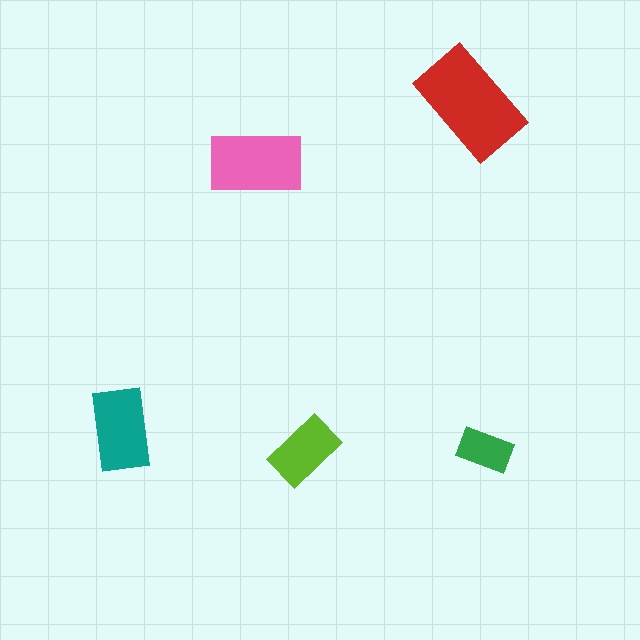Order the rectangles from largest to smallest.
the red one, the pink one, the teal one, the lime one, the green one.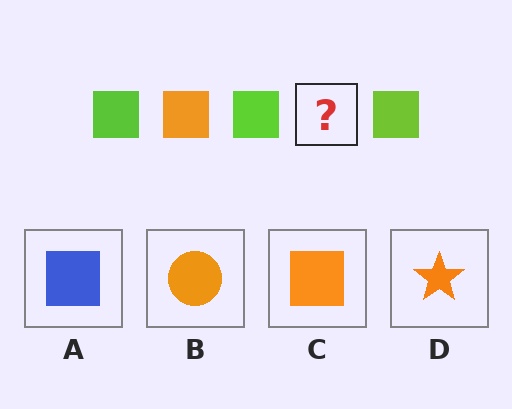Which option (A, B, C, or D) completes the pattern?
C.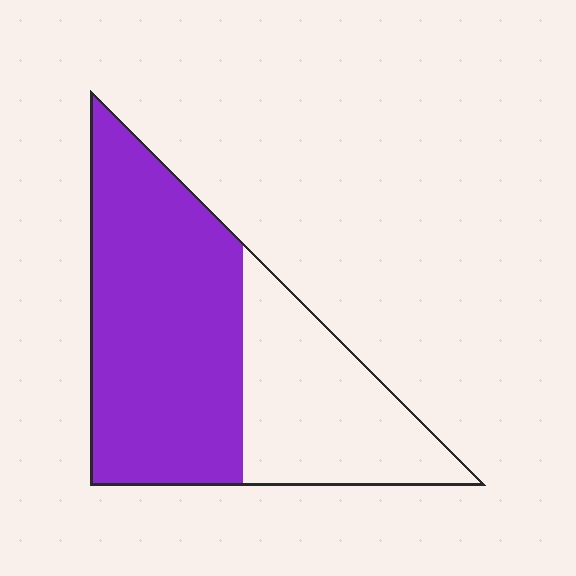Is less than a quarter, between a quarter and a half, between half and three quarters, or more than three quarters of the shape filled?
Between half and three quarters.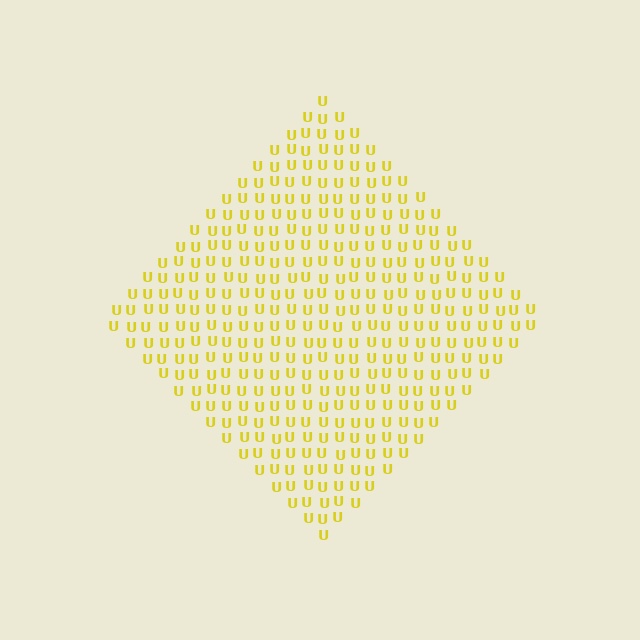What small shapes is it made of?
It is made of small letter U's.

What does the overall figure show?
The overall figure shows a diamond.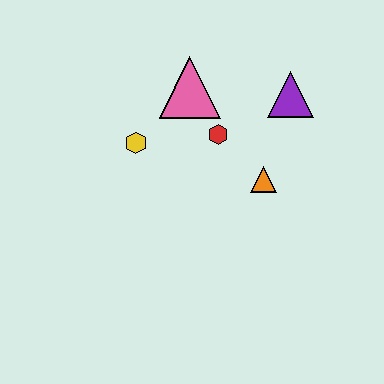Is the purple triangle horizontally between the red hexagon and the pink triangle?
No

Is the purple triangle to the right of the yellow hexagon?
Yes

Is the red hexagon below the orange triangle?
No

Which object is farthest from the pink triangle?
The orange triangle is farthest from the pink triangle.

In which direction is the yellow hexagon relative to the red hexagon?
The yellow hexagon is to the left of the red hexagon.